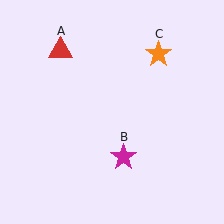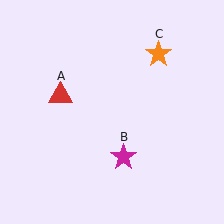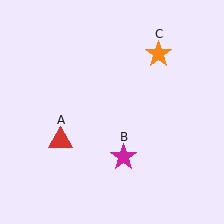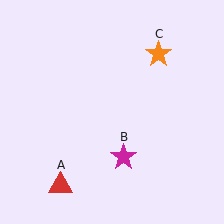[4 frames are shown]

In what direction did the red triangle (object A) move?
The red triangle (object A) moved down.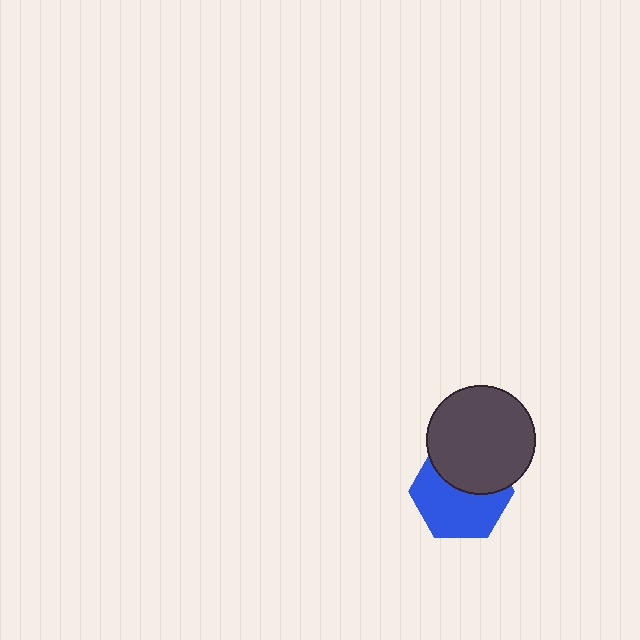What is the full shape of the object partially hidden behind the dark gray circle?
The partially hidden object is a blue hexagon.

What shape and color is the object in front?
The object in front is a dark gray circle.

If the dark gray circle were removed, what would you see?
You would see the complete blue hexagon.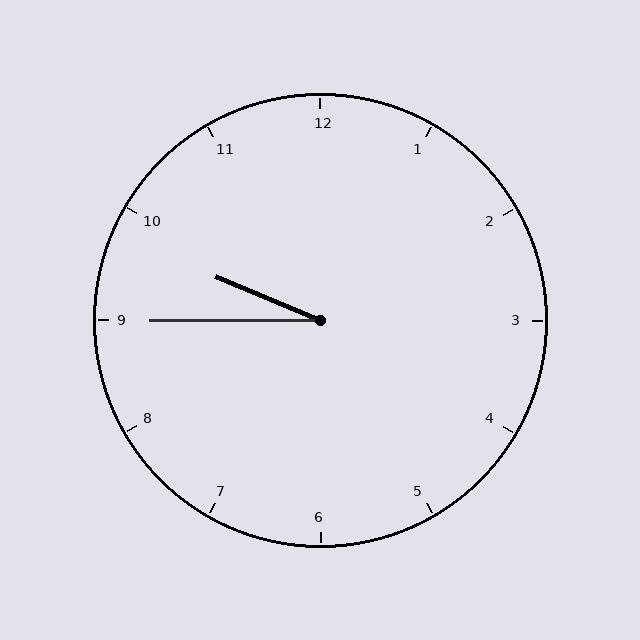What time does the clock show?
9:45.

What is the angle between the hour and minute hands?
Approximately 22 degrees.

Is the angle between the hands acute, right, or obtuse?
It is acute.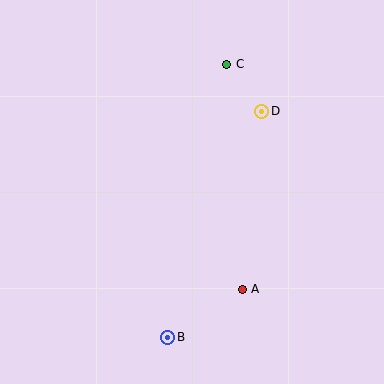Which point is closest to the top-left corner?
Point C is closest to the top-left corner.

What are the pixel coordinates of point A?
Point A is at (242, 289).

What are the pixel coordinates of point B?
Point B is at (168, 337).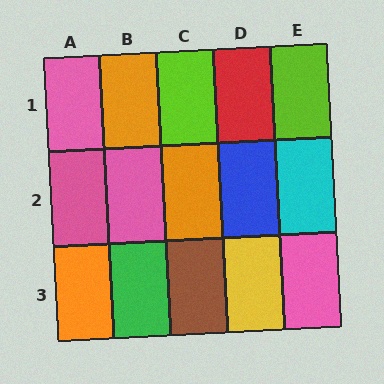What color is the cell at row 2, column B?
Pink.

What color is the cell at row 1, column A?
Pink.